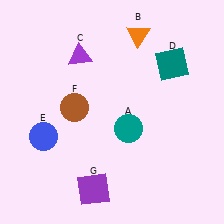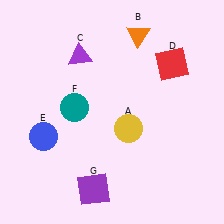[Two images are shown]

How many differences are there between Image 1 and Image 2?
There are 3 differences between the two images.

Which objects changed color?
A changed from teal to yellow. D changed from teal to red. F changed from brown to teal.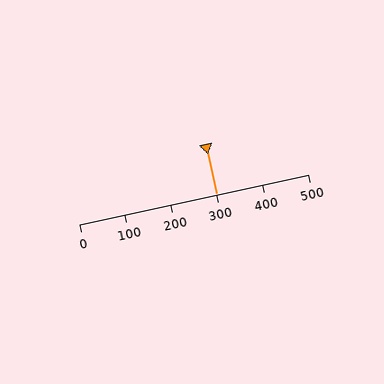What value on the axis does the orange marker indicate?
The marker indicates approximately 300.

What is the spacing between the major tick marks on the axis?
The major ticks are spaced 100 apart.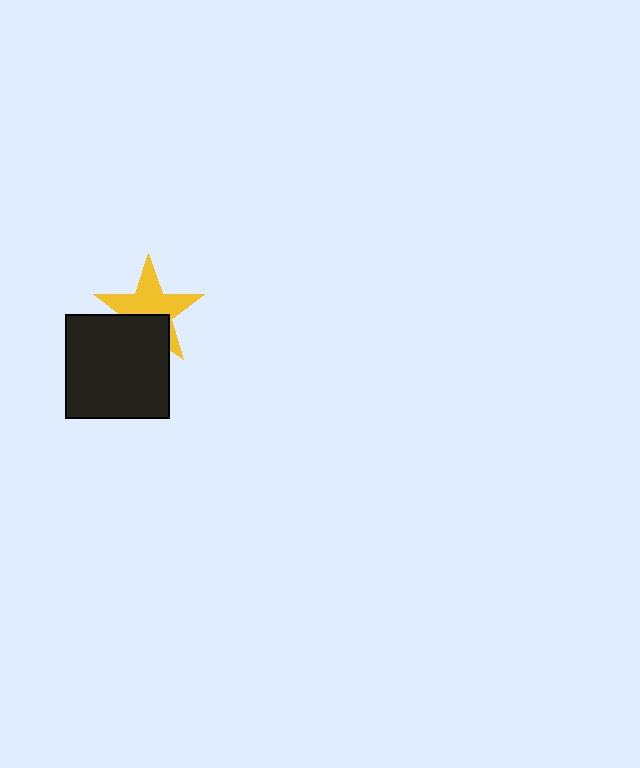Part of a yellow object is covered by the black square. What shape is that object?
It is a star.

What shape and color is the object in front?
The object in front is a black square.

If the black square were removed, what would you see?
You would see the complete yellow star.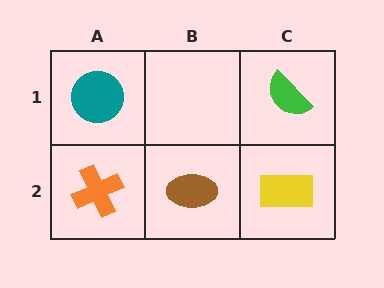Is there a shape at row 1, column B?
No, that cell is empty.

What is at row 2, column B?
A brown ellipse.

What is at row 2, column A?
An orange cross.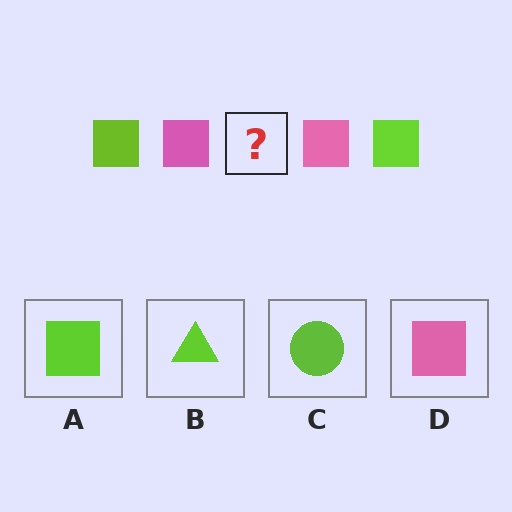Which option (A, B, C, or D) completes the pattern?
A.